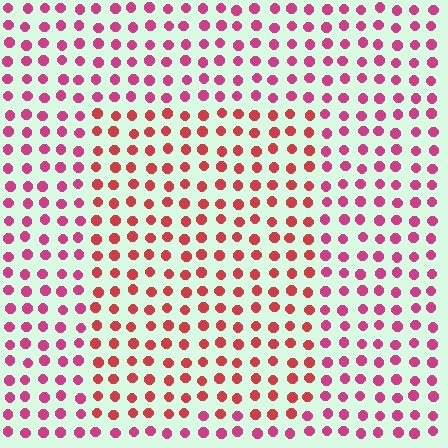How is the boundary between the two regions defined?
The boundary is defined purely by a slight shift in hue (about 27 degrees). Spacing, size, and orientation are identical on both sides.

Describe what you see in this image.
The image is filled with small magenta elements in a uniform arrangement. A rectangle-shaped region is visible where the elements are tinted to a slightly different hue, forming a subtle color boundary.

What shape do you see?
I see a rectangle.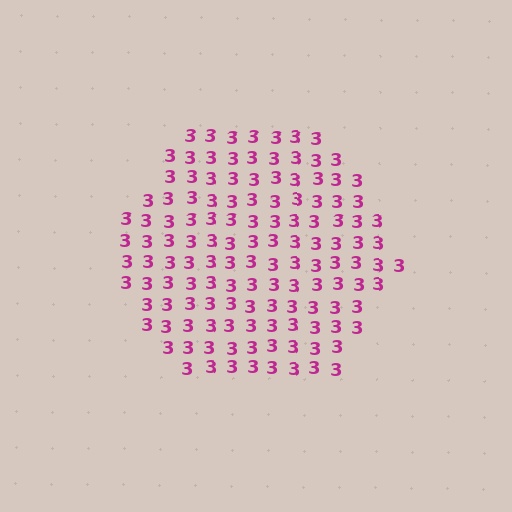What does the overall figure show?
The overall figure shows a hexagon.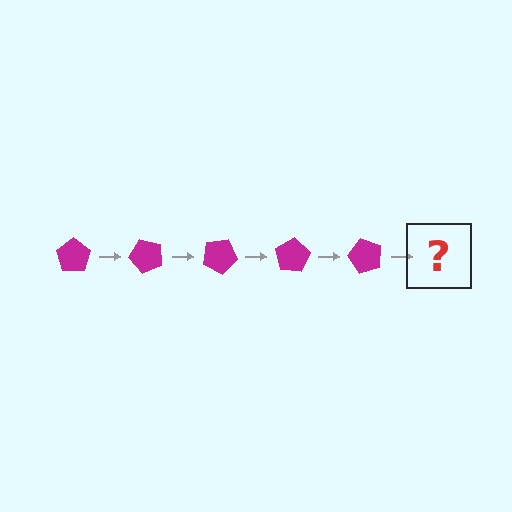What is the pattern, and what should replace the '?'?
The pattern is that the pentagon rotates 50 degrees each step. The '?' should be a magenta pentagon rotated 250 degrees.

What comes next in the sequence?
The next element should be a magenta pentagon rotated 250 degrees.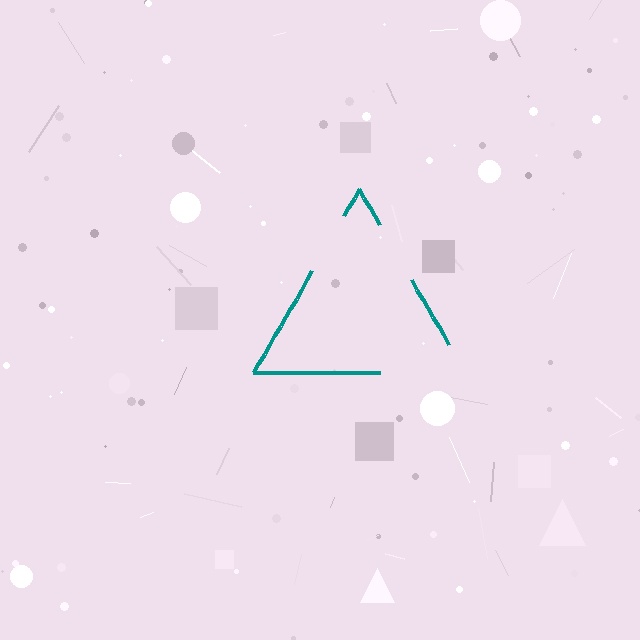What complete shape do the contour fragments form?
The contour fragments form a triangle.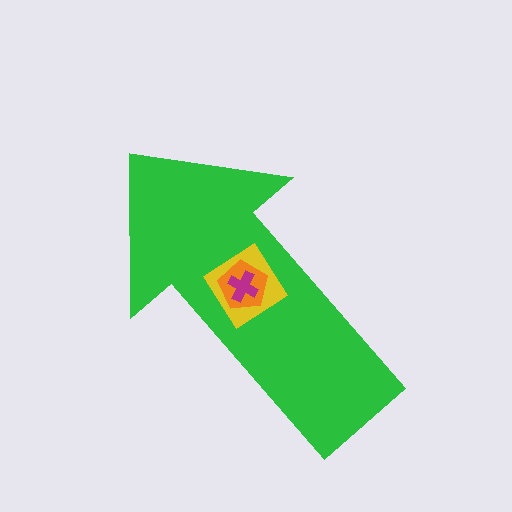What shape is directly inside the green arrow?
The yellow diamond.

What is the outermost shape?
The green arrow.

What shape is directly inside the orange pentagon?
The magenta cross.